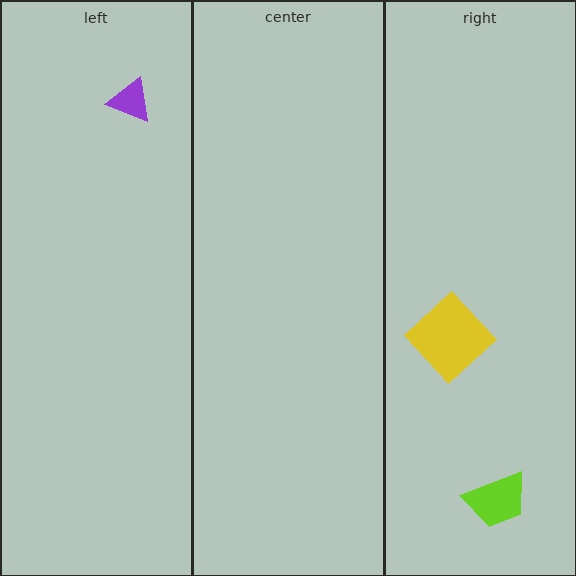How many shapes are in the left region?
1.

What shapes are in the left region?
The purple triangle.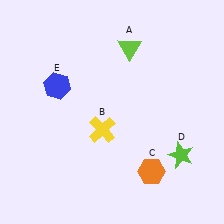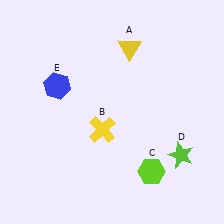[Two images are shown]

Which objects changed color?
A changed from lime to yellow. C changed from orange to lime.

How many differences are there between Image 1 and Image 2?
There are 2 differences between the two images.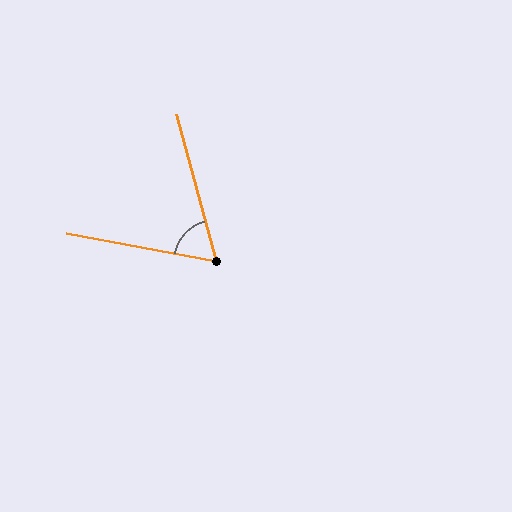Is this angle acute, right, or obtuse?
It is acute.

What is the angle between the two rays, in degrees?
Approximately 64 degrees.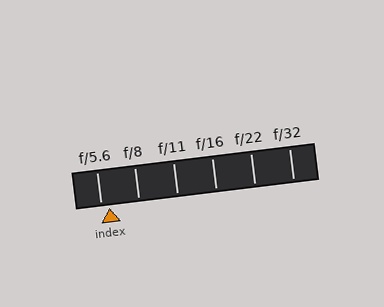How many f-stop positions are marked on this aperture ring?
There are 6 f-stop positions marked.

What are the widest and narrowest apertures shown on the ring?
The widest aperture shown is f/5.6 and the narrowest is f/32.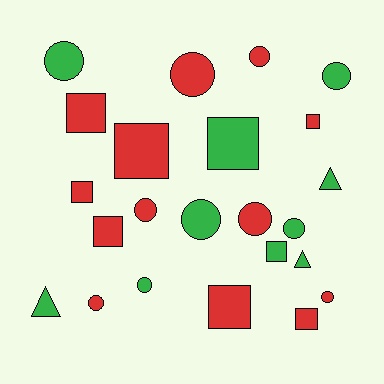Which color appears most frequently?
Red, with 13 objects.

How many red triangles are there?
There are no red triangles.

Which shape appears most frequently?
Circle, with 11 objects.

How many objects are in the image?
There are 23 objects.